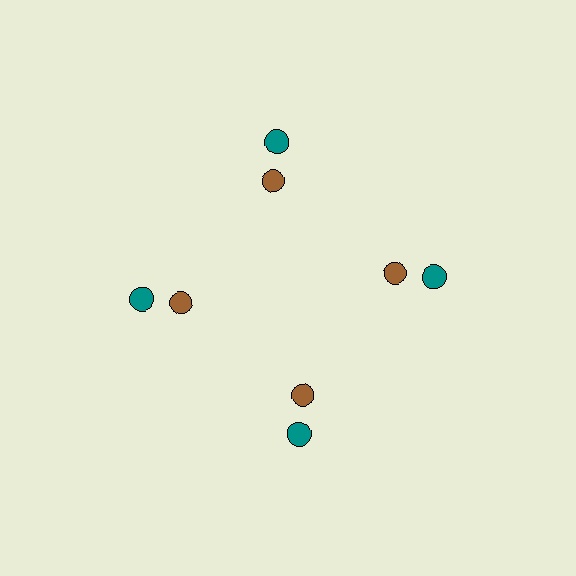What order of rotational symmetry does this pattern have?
This pattern has 4-fold rotational symmetry.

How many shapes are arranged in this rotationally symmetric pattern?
There are 8 shapes, arranged in 4 groups of 2.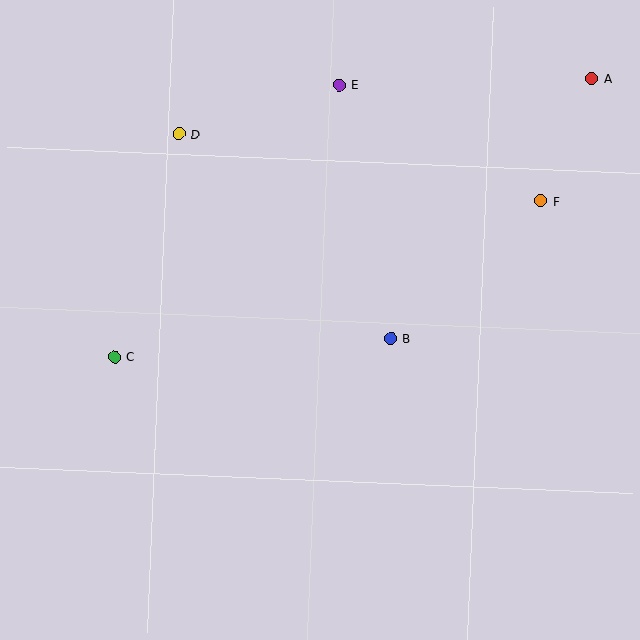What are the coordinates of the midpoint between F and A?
The midpoint between F and A is at (566, 140).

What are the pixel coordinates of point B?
Point B is at (390, 338).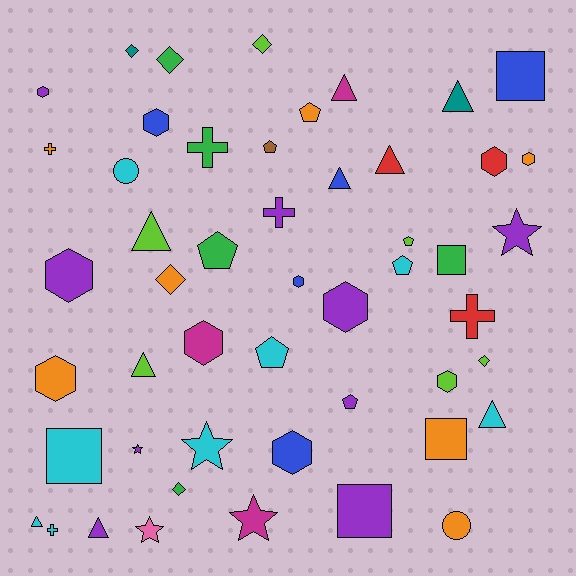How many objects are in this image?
There are 50 objects.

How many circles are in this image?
There are 2 circles.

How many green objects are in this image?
There are 5 green objects.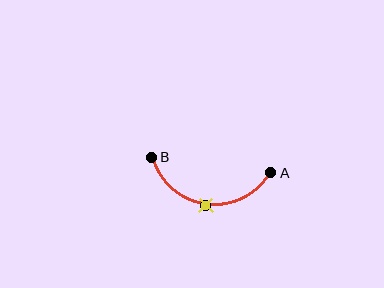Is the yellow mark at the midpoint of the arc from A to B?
Yes. The yellow mark lies on the arc at equal arc-length from both A and B — it is the arc midpoint.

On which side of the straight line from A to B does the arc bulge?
The arc bulges below the straight line connecting A and B.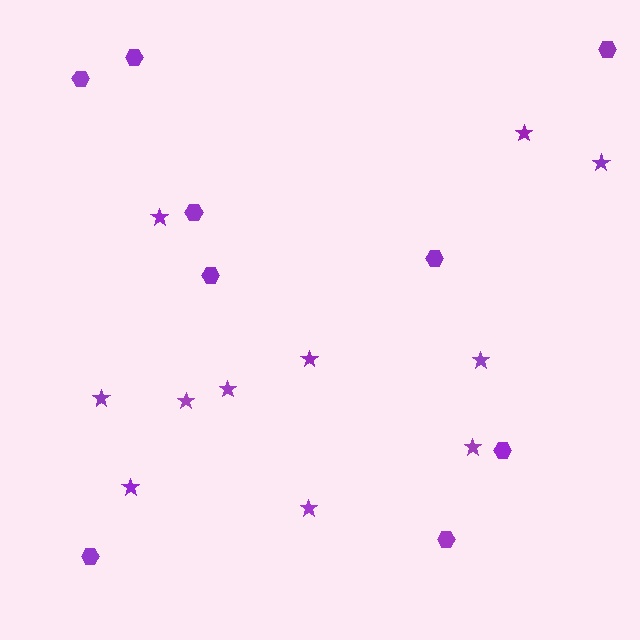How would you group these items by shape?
There are 2 groups: one group of hexagons (9) and one group of stars (11).